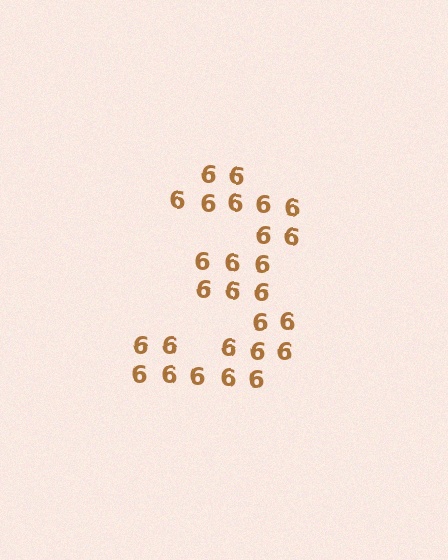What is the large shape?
The large shape is the digit 3.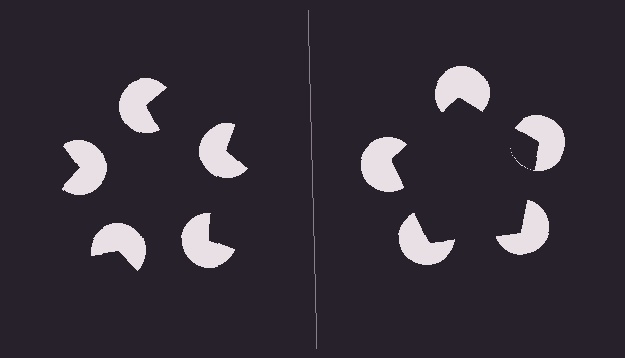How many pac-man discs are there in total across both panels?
10 — 5 on each side.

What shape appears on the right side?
An illusory pentagon.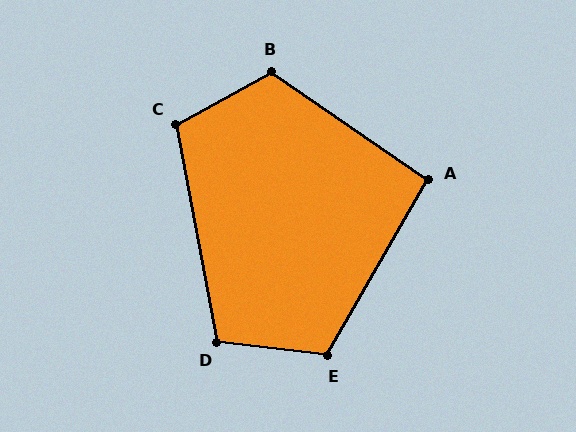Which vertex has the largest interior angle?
B, at approximately 117 degrees.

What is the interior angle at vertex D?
Approximately 107 degrees (obtuse).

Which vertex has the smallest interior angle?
A, at approximately 95 degrees.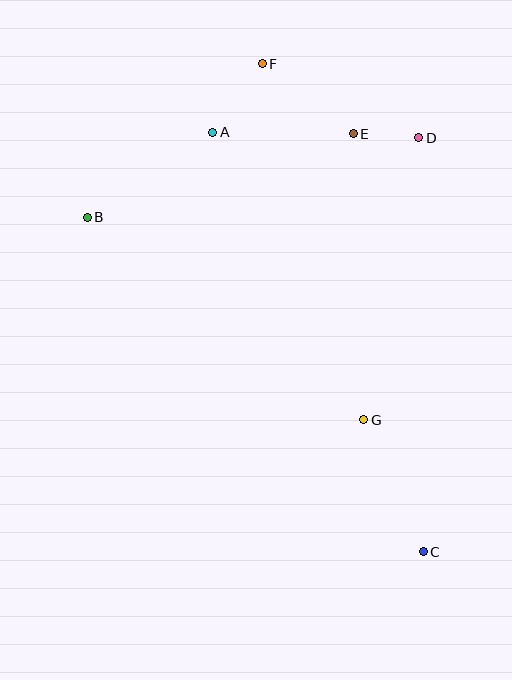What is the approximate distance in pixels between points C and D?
The distance between C and D is approximately 414 pixels.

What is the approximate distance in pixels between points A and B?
The distance between A and B is approximately 152 pixels.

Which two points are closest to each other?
Points D and E are closest to each other.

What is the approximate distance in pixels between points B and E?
The distance between B and E is approximately 278 pixels.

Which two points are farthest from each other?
Points C and F are farthest from each other.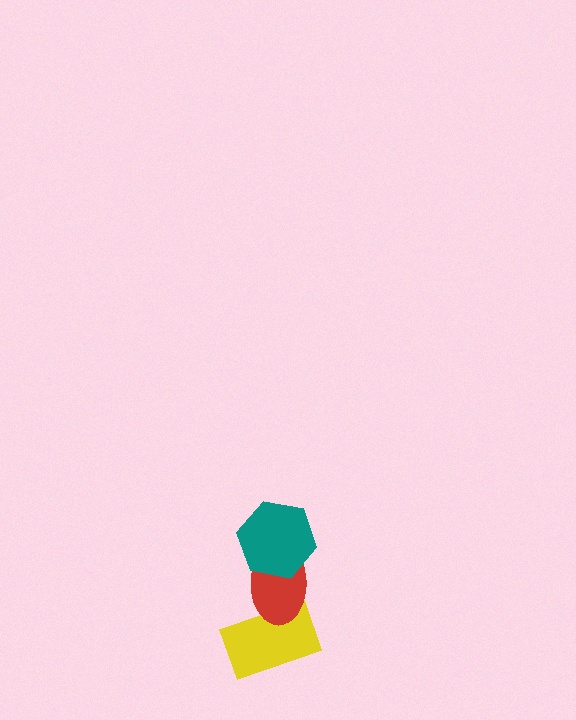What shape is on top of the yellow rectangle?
The red ellipse is on top of the yellow rectangle.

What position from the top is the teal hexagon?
The teal hexagon is 1st from the top.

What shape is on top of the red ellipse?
The teal hexagon is on top of the red ellipse.